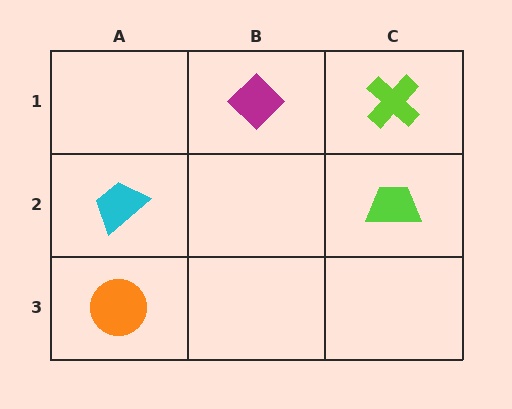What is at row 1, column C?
A lime cross.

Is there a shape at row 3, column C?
No, that cell is empty.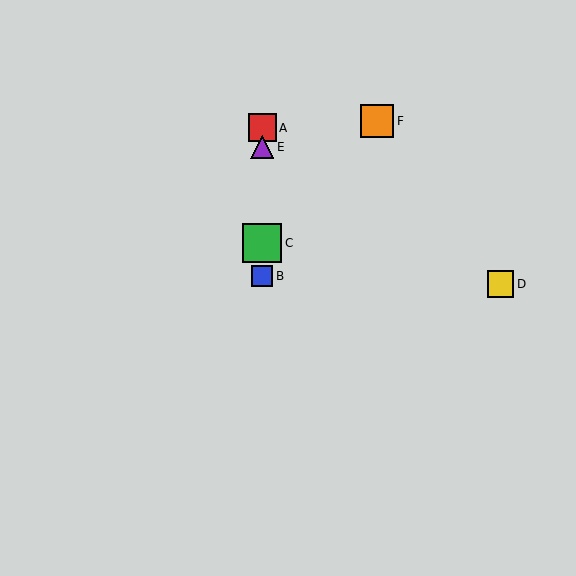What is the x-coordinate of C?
Object C is at x≈262.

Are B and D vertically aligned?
No, B is at x≈262 and D is at x≈500.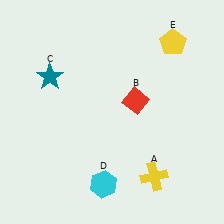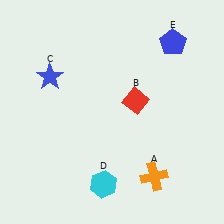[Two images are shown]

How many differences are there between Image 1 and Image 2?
There are 3 differences between the two images.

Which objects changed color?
A changed from yellow to orange. C changed from teal to blue. E changed from yellow to blue.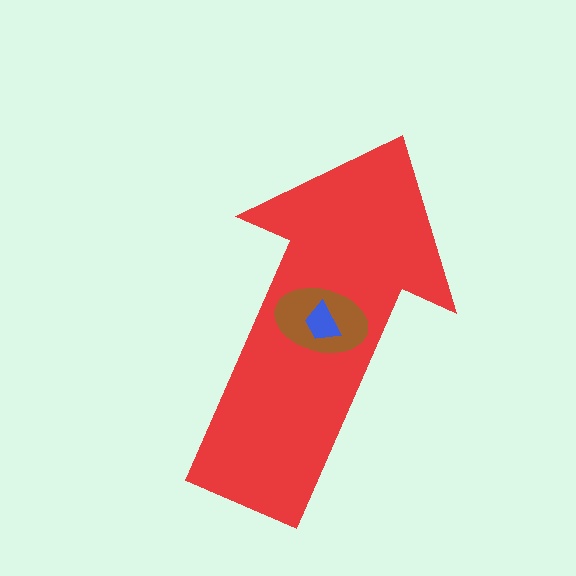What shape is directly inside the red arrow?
The brown ellipse.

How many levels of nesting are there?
3.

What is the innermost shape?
The blue trapezoid.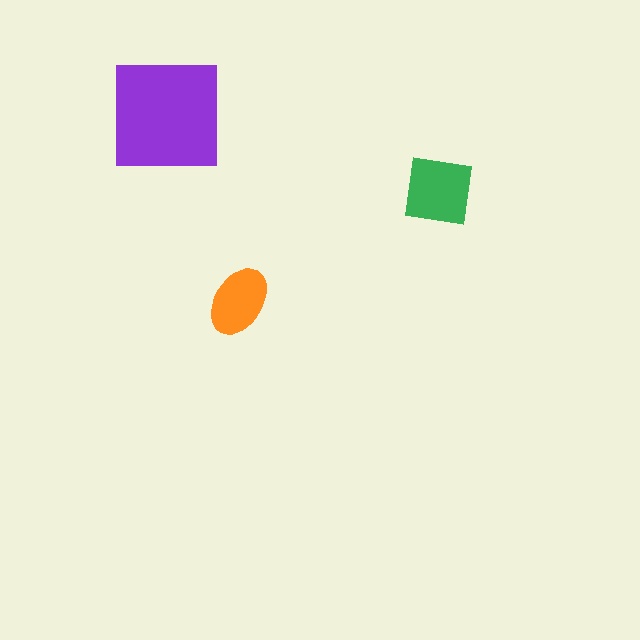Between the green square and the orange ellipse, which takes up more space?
The green square.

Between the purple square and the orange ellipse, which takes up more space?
The purple square.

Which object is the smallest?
The orange ellipse.